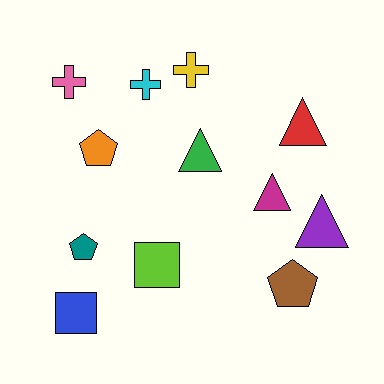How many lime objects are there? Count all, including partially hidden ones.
There is 1 lime object.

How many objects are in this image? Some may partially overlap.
There are 12 objects.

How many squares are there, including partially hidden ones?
There are 2 squares.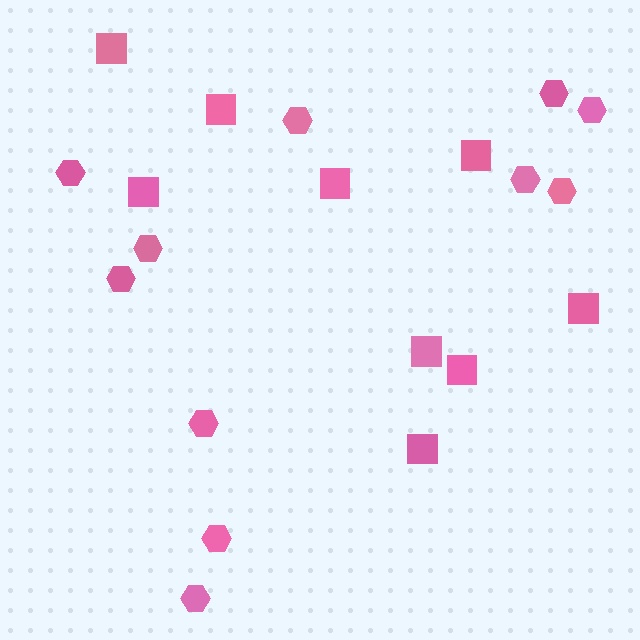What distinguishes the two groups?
There are 2 groups: one group of squares (9) and one group of hexagons (11).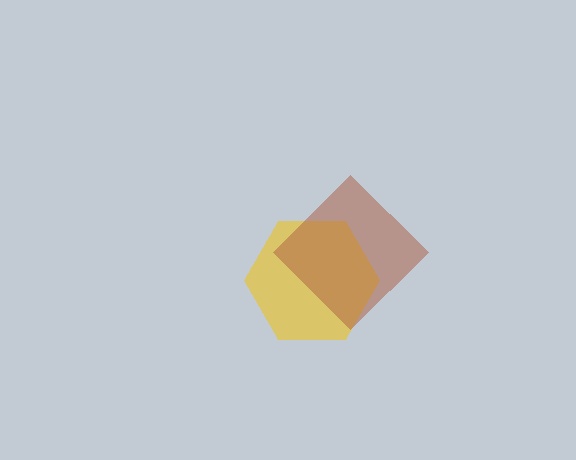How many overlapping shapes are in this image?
There are 2 overlapping shapes in the image.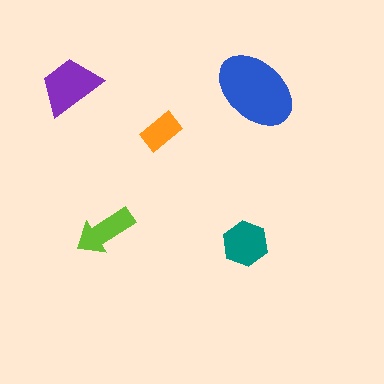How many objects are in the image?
There are 5 objects in the image.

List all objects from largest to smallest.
The blue ellipse, the purple trapezoid, the teal hexagon, the lime arrow, the orange rectangle.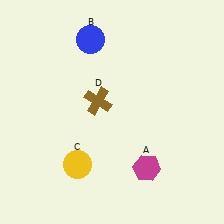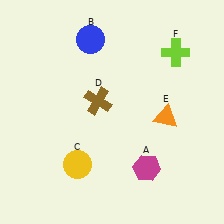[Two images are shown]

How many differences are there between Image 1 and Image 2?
There are 2 differences between the two images.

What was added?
An orange triangle (E), a lime cross (F) were added in Image 2.